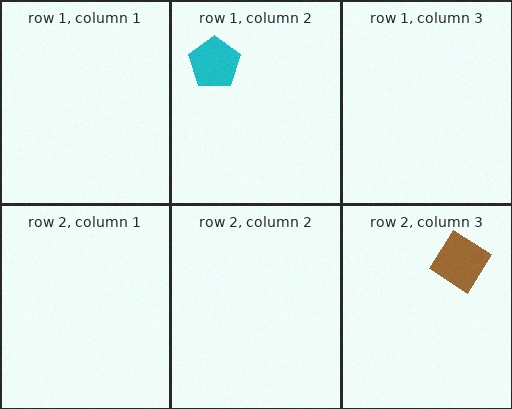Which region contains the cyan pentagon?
The row 1, column 2 region.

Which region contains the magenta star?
The row 1, column 2 region.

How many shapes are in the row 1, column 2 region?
2.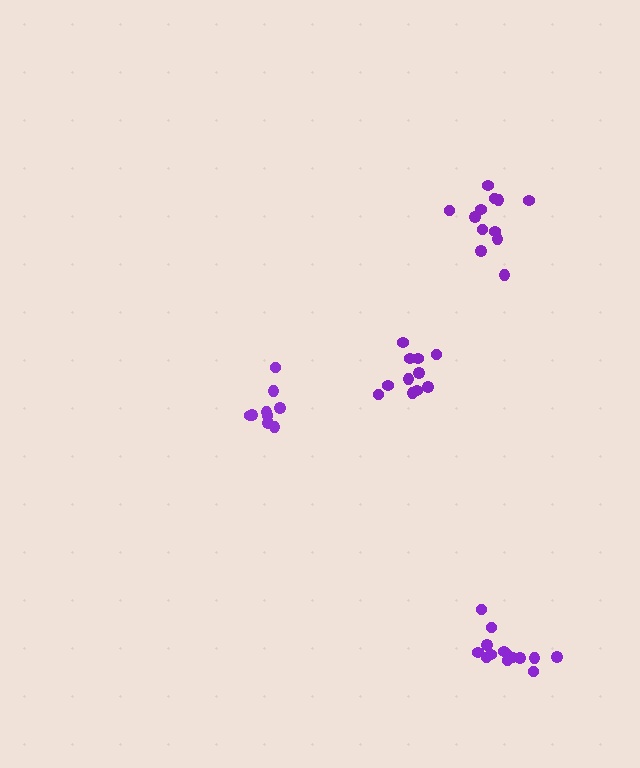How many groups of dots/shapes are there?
There are 4 groups.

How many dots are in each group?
Group 1: 14 dots, Group 2: 11 dots, Group 3: 12 dots, Group 4: 9 dots (46 total).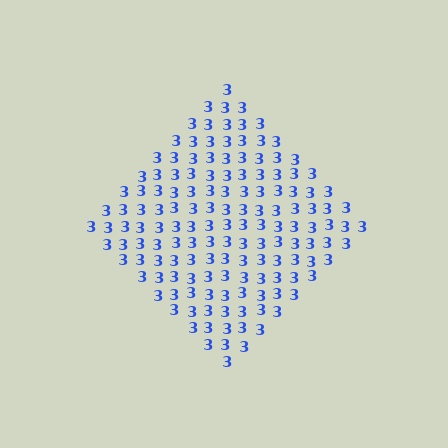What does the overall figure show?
The overall figure shows a diamond.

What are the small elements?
The small elements are digit 3's.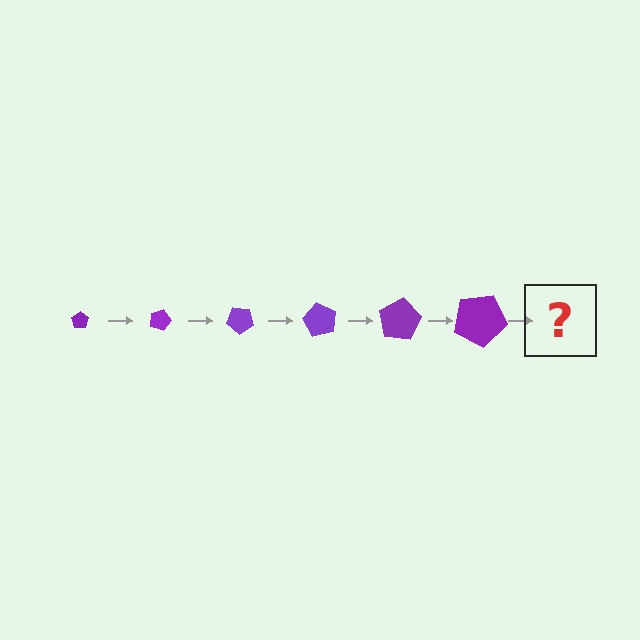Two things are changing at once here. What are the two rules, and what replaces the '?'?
The two rules are that the pentagon grows larger each step and it rotates 20 degrees each step. The '?' should be a pentagon, larger than the previous one and rotated 120 degrees from the start.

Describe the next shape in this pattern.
It should be a pentagon, larger than the previous one and rotated 120 degrees from the start.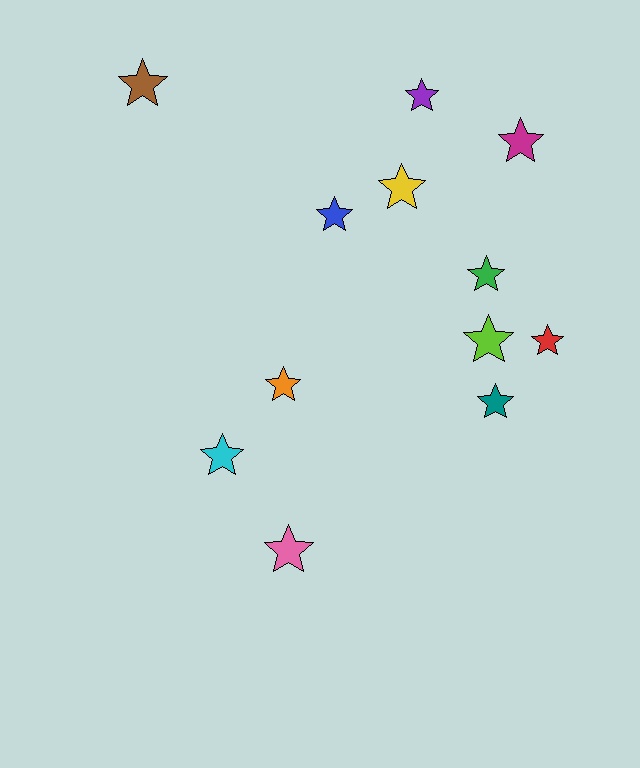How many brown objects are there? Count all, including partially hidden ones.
There is 1 brown object.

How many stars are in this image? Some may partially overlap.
There are 12 stars.